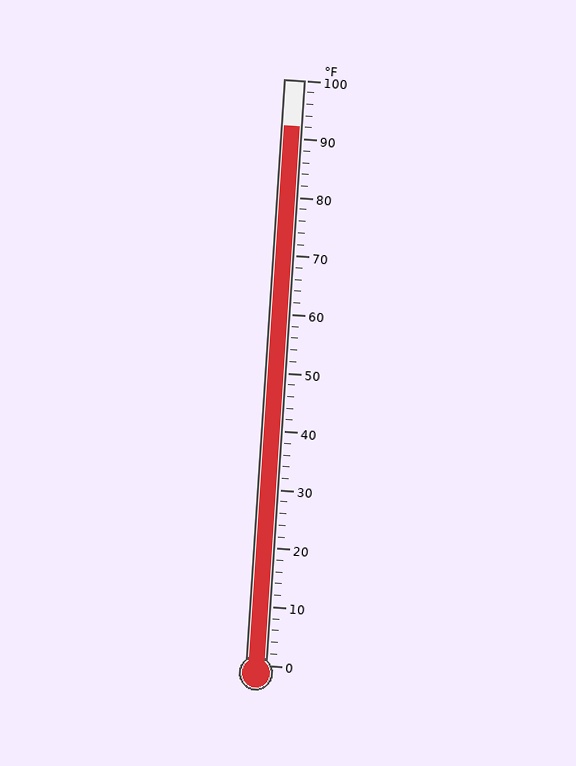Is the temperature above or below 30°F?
The temperature is above 30°F.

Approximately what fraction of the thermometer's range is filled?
The thermometer is filled to approximately 90% of its range.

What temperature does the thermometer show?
The thermometer shows approximately 92°F.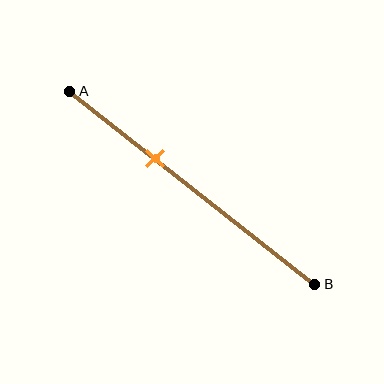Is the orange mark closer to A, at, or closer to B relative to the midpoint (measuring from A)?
The orange mark is closer to point A than the midpoint of segment AB.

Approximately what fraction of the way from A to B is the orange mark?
The orange mark is approximately 35% of the way from A to B.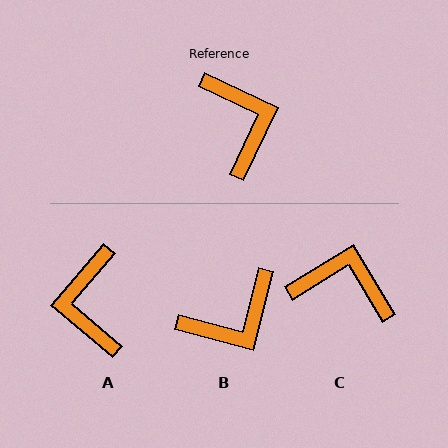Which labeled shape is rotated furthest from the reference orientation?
A, about 165 degrees away.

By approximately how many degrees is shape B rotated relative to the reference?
Approximately 79 degrees clockwise.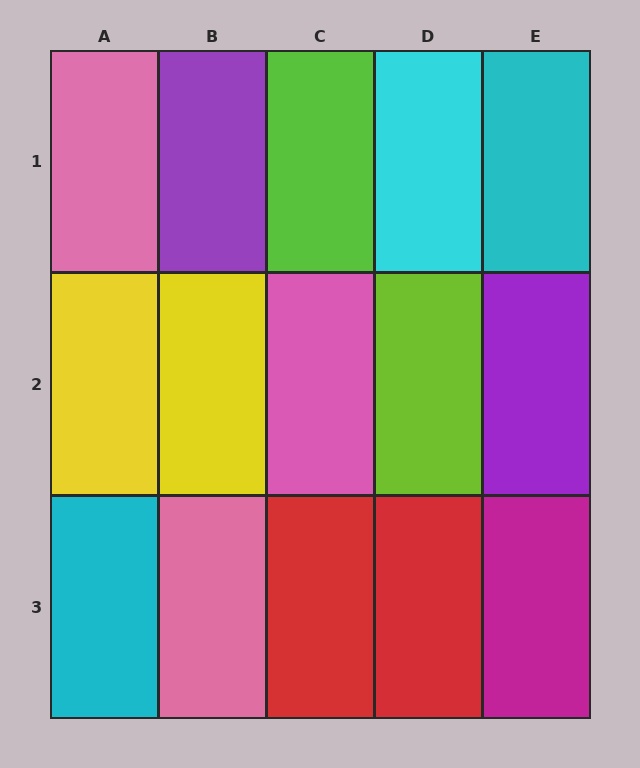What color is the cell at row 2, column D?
Lime.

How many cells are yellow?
2 cells are yellow.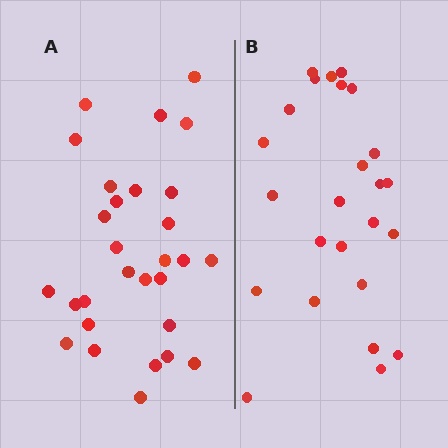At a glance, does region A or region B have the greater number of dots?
Region A (the left region) has more dots.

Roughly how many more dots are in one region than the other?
Region A has about 4 more dots than region B.